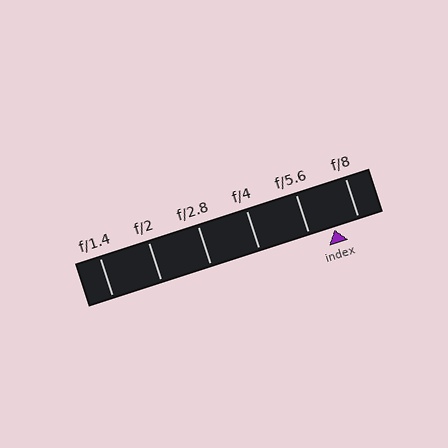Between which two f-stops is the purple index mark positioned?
The index mark is between f/5.6 and f/8.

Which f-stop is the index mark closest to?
The index mark is closest to f/8.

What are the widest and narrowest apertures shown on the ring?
The widest aperture shown is f/1.4 and the narrowest is f/8.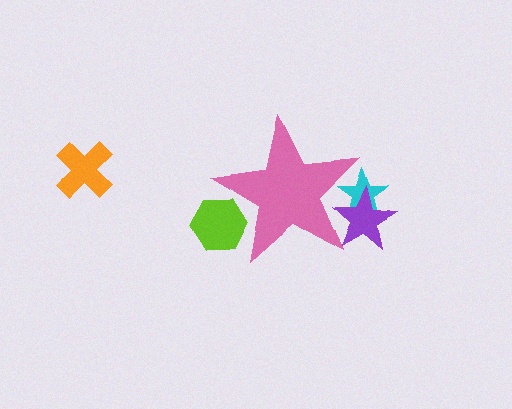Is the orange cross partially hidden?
No, the orange cross is fully visible.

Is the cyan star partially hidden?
Yes, the cyan star is partially hidden behind the pink star.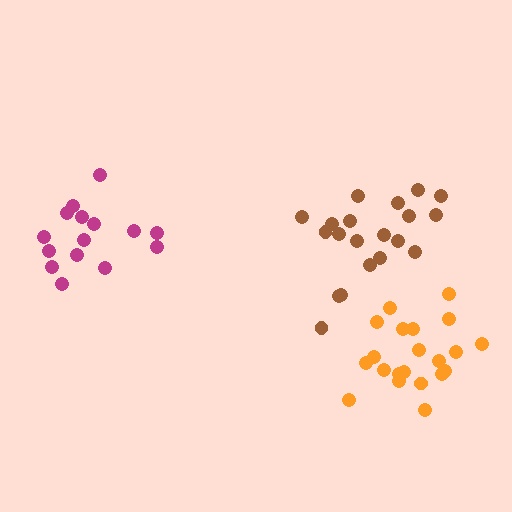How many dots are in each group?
Group 1: 20 dots, Group 2: 15 dots, Group 3: 21 dots (56 total).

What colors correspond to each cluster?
The clusters are colored: brown, magenta, orange.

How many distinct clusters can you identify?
There are 3 distinct clusters.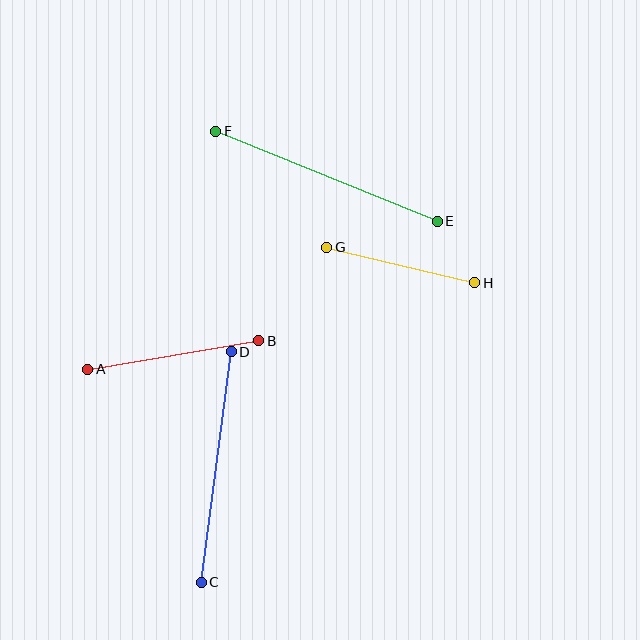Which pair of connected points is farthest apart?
Points E and F are farthest apart.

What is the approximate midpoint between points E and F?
The midpoint is at approximately (327, 176) pixels.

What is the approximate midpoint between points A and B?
The midpoint is at approximately (173, 355) pixels.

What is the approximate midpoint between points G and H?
The midpoint is at approximately (401, 265) pixels.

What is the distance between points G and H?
The distance is approximately 152 pixels.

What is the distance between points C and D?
The distance is approximately 233 pixels.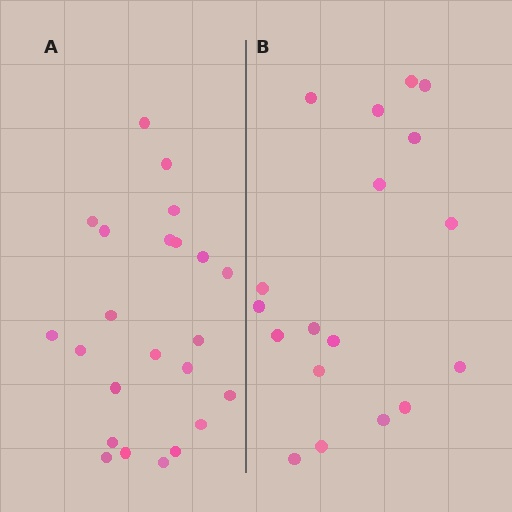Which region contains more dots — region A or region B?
Region A (the left region) has more dots.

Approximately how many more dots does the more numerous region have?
Region A has about 5 more dots than region B.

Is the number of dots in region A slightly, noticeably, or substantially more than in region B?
Region A has noticeably more, but not dramatically so. The ratio is roughly 1.3 to 1.